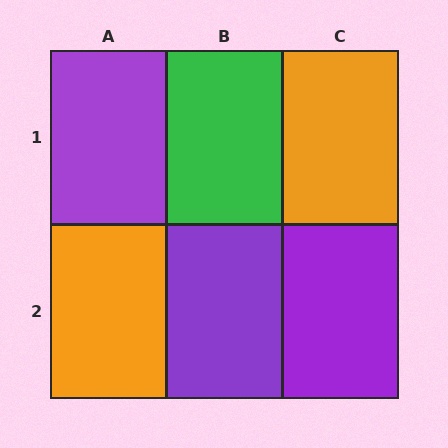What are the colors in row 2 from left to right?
Orange, purple, purple.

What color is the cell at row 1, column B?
Green.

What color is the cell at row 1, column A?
Purple.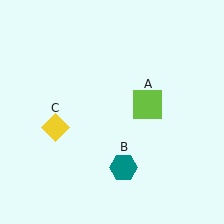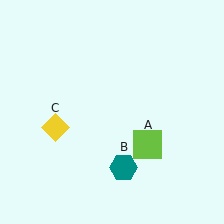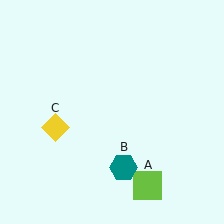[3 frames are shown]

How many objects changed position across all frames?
1 object changed position: lime square (object A).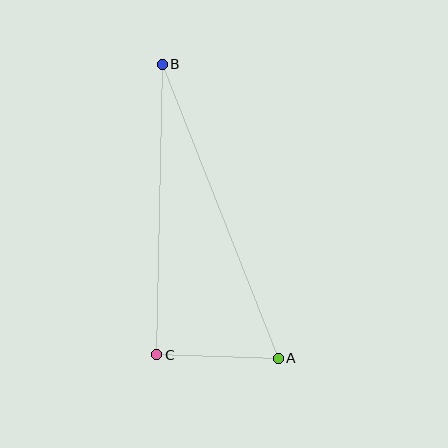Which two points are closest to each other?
Points A and C are closest to each other.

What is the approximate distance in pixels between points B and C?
The distance between B and C is approximately 290 pixels.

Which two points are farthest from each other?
Points A and B are farthest from each other.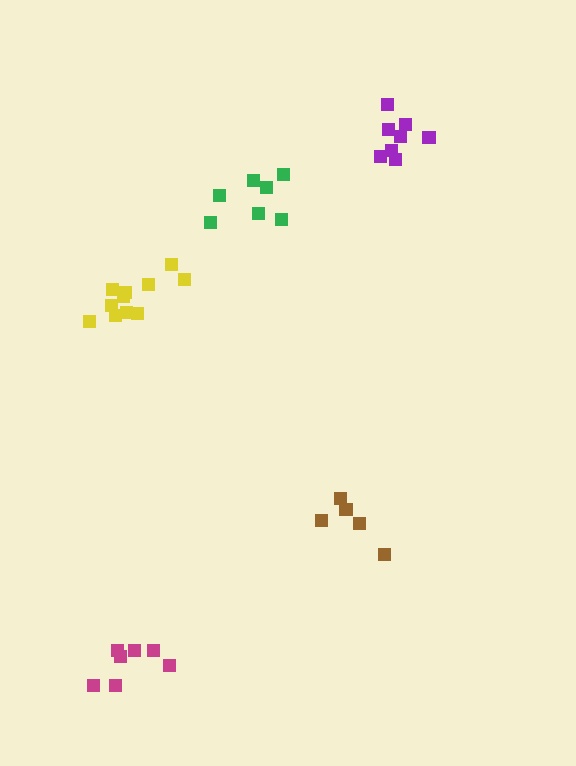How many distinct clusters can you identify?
There are 5 distinct clusters.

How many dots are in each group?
Group 1: 7 dots, Group 2: 11 dots, Group 3: 5 dots, Group 4: 7 dots, Group 5: 8 dots (38 total).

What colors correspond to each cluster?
The clusters are colored: green, yellow, brown, magenta, purple.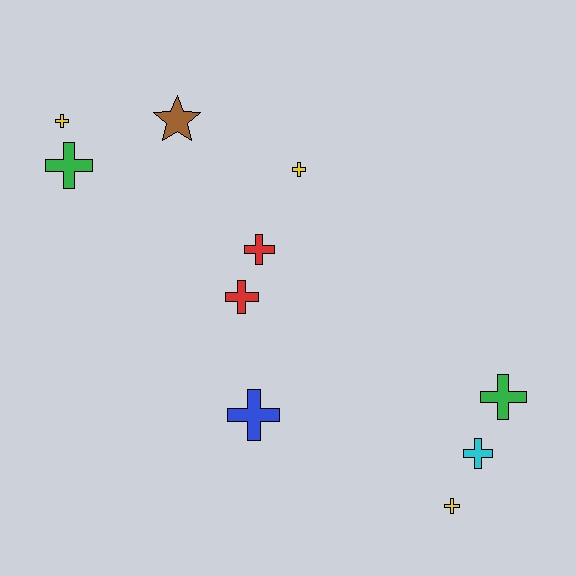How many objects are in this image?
There are 10 objects.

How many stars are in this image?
There is 1 star.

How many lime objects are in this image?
There are no lime objects.